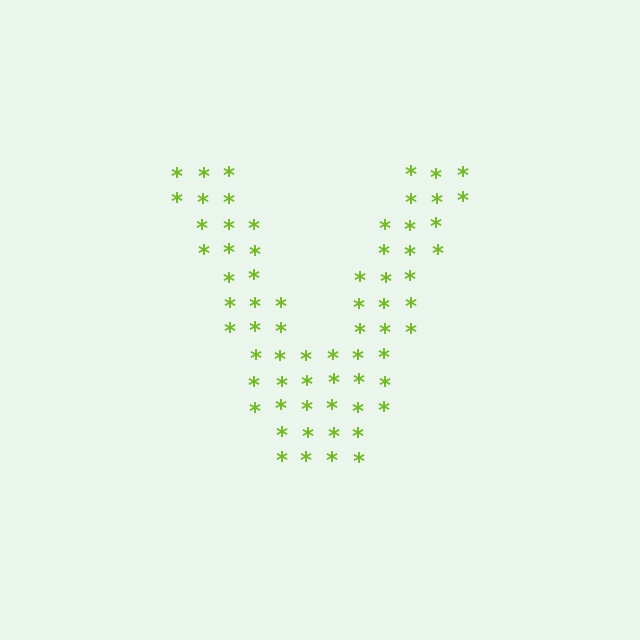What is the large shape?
The large shape is the letter V.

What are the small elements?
The small elements are asterisks.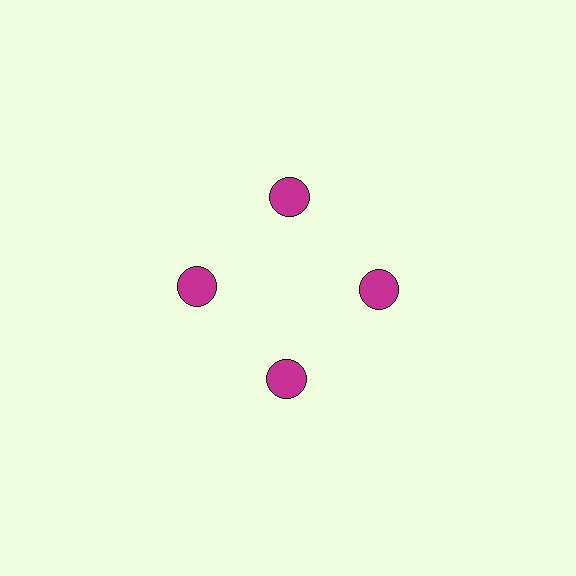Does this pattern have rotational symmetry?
Yes, this pattern has 4-fold rotational symmetry. It looks the same after rotating 90 degrees around the center.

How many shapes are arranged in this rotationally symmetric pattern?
There are 4 shapes, arranged in 4 groups of 1.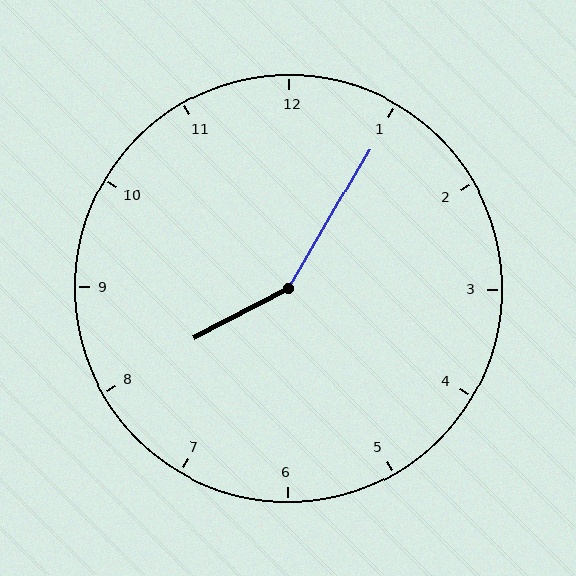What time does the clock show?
8:05.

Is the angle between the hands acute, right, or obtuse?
It is obtuse.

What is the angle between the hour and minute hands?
Approximately 148 degrees.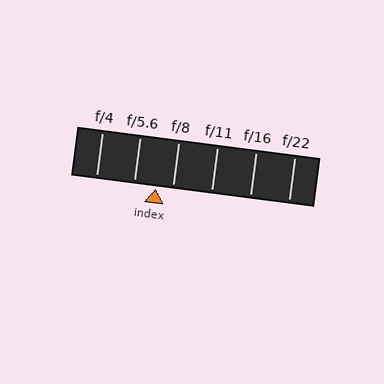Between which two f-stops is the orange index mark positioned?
The index mark is between f/5.6 and f/8.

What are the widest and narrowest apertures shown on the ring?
The widest aperture shown is f/4 and the narrowest is f/22.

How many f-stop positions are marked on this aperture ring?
There are 6 f-stop positions marked.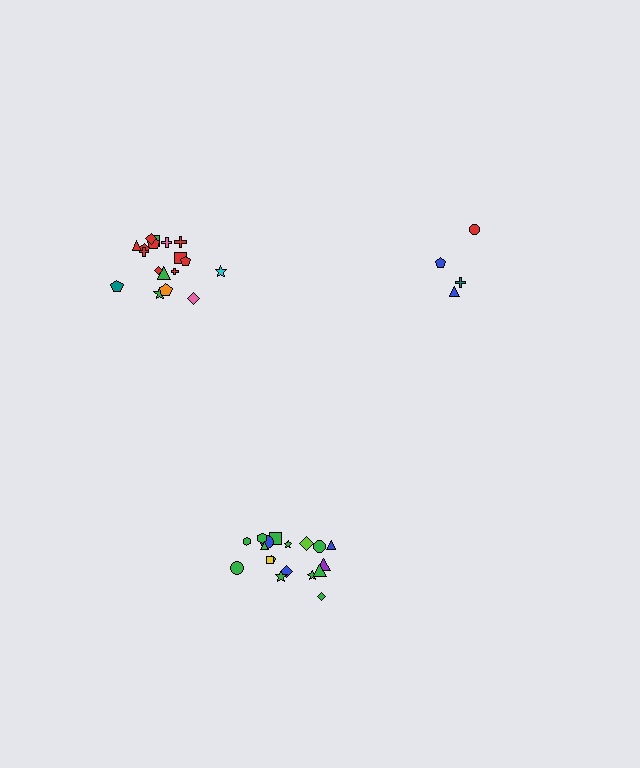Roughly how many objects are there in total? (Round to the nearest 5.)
Roughly 40 objects in total.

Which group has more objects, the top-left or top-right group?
The top-left group.